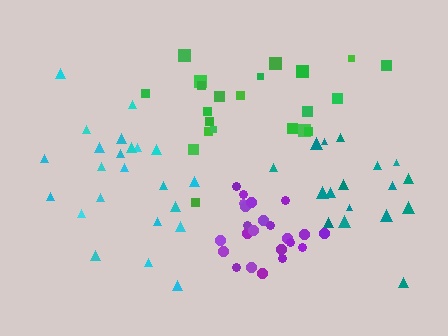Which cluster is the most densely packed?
Purple.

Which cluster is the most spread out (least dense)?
Cyan.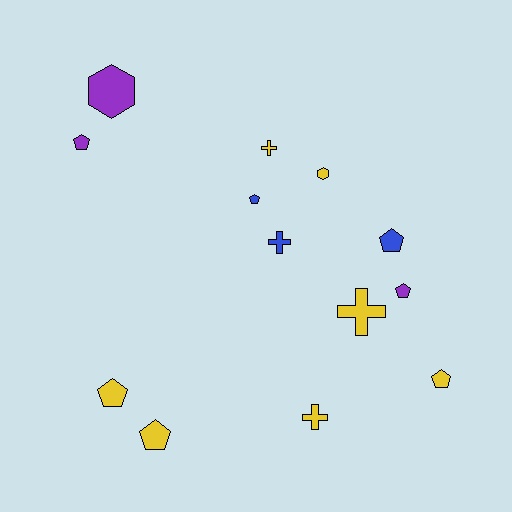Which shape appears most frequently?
Pentagon, with 7 objects.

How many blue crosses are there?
There is 1 blue cross.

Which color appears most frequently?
Yellow, with 7 objects.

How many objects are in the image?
There are 13 objects.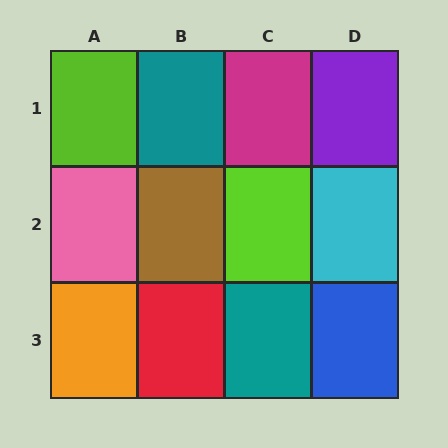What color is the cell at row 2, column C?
Lime.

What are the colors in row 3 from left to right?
Orange, red, teal, blue.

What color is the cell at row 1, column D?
Purple.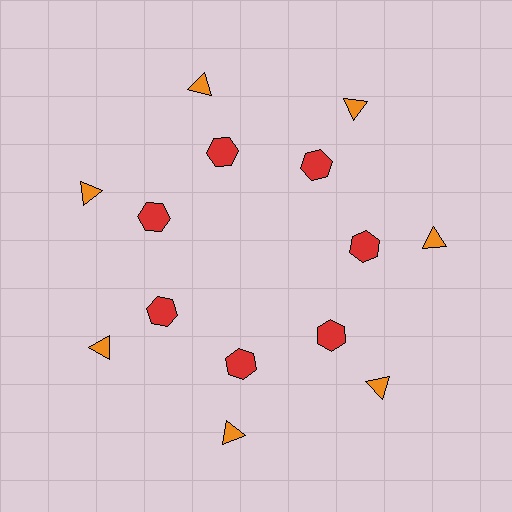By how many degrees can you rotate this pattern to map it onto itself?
The pattern maps onto itself every 51 degrees of rotation.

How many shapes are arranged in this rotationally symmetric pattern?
There are 14 shapes, arranged in 7 groups of 2.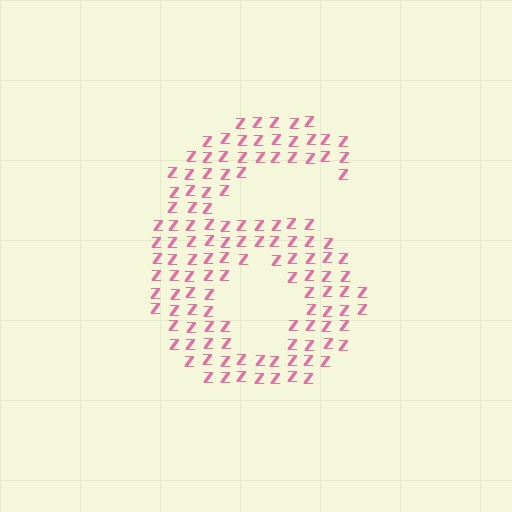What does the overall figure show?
The overall figure shows the digit 6.